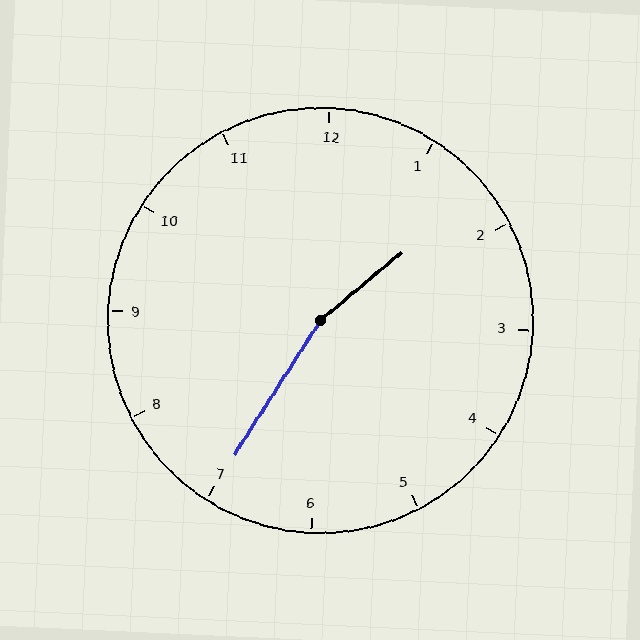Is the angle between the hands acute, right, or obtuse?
It is obtuse.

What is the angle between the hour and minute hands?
Approximately 162 degrees.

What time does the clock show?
1:35.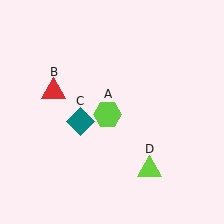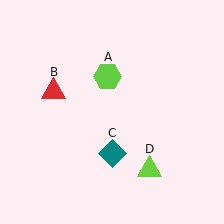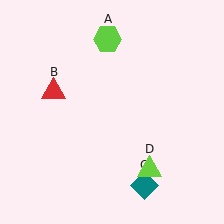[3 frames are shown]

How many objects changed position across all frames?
2 objects changed position: lime hexagon (object A), teal diamond (object C).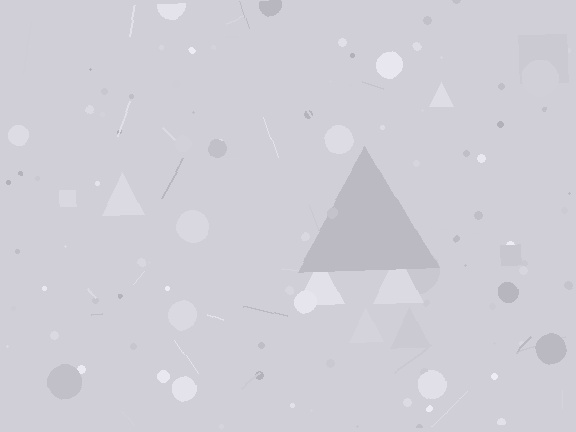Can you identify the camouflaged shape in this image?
The camouflaged shape is a triangle.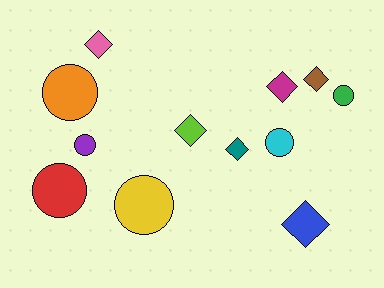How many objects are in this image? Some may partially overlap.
There are 12 objects.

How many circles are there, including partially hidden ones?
There are 6 circles.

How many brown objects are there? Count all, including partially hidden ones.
There is 1 brown object.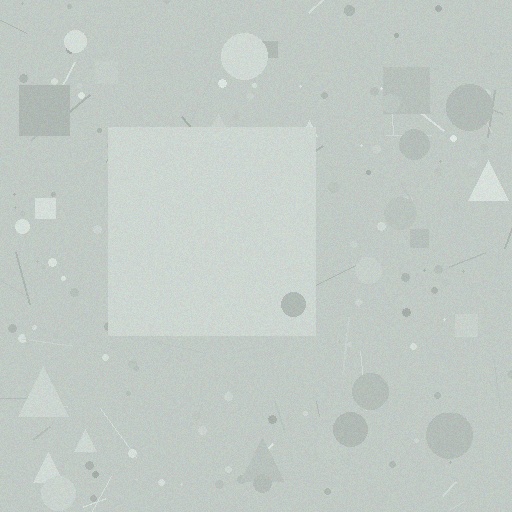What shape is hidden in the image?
A square is hidden in the image.